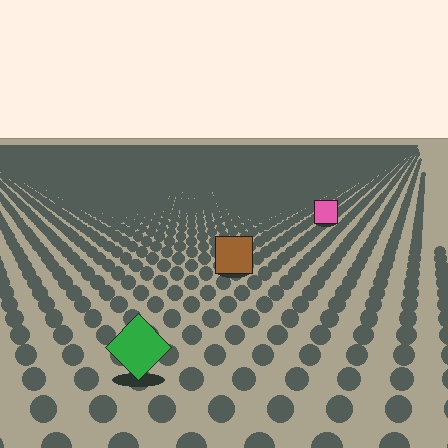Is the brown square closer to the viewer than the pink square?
Yes. The brown square is closer — you can tell from the texture gradient: the ground texture is coarser near it.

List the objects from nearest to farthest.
From nearest to farthest: the green diamond, the brown square, the pink square.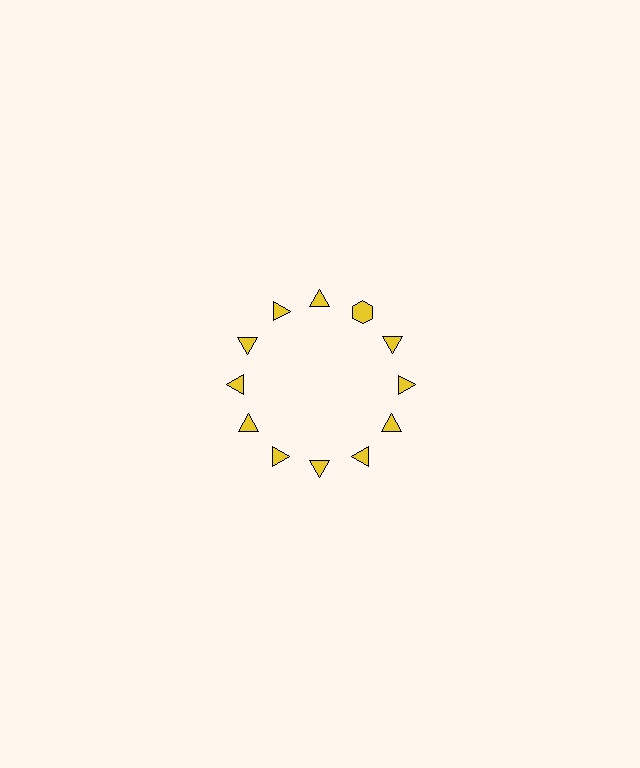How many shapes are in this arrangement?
There are 12 shapes arranged in a ring pattern.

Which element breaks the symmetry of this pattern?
The yellow hexagon at roughly the 1 o'clock position breaks the symmetry. All other shapes are yellow triangles.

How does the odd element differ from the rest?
It has a different shape: hexagon instead of triangle.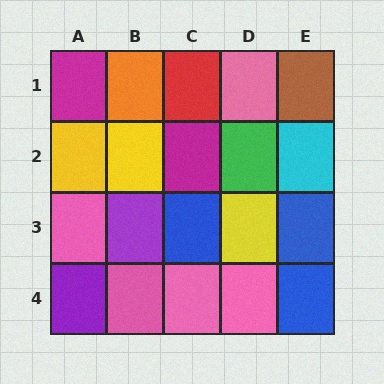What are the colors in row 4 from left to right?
Purple, pink, pink, pink, blue.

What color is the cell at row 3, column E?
Blue.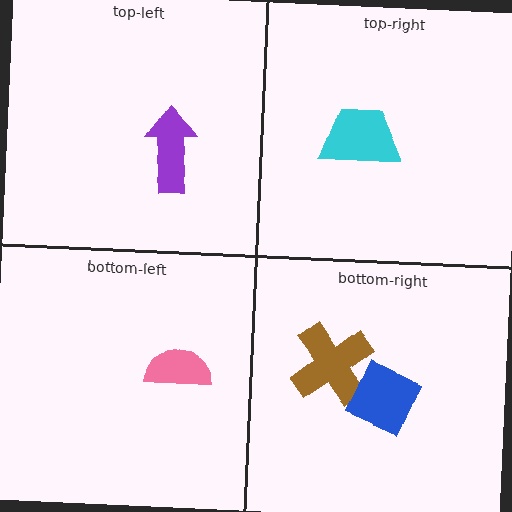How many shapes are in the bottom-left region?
1.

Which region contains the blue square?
The bottom-right region.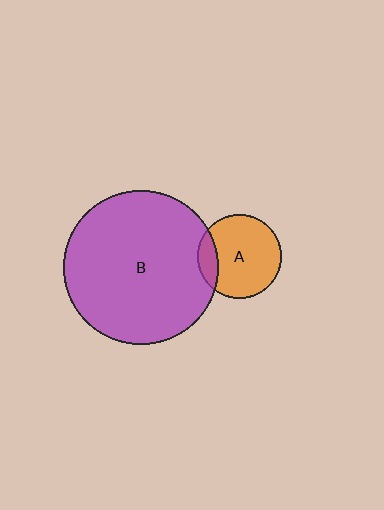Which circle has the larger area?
Circle B (purple).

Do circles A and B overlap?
Yes.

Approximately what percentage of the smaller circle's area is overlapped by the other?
Approximately 15%.